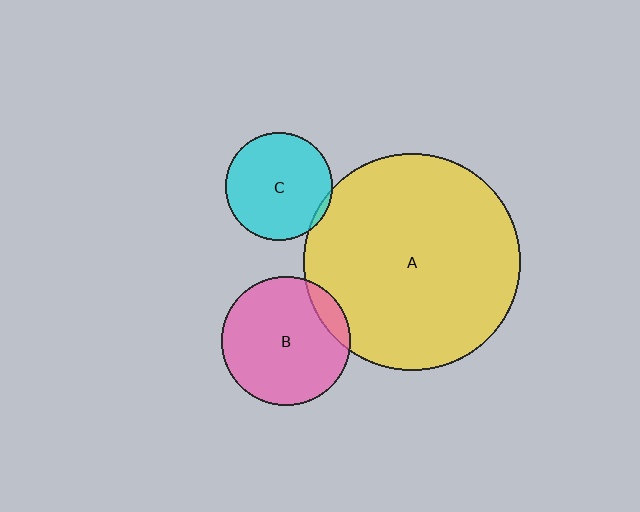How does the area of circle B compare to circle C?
Approximately 1.4 times.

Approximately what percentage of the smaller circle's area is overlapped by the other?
Approximately 10%.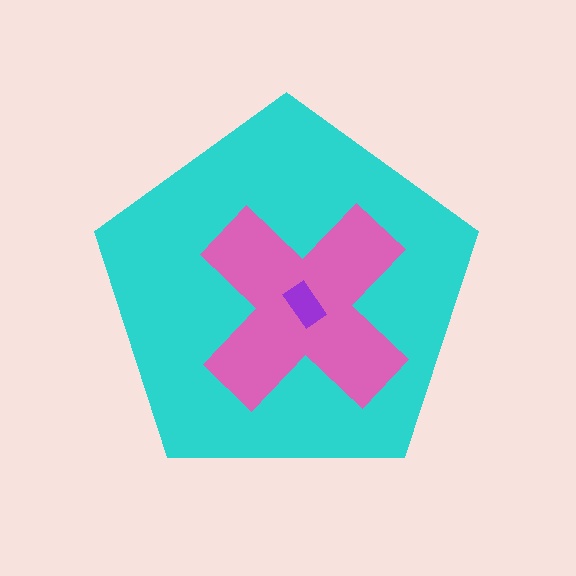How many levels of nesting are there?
3.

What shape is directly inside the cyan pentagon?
The pink cross.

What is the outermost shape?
The cyan pentagon.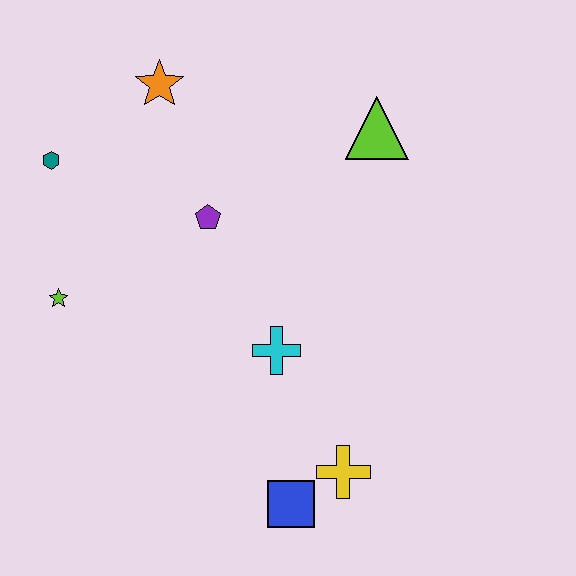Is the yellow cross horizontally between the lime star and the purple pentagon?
No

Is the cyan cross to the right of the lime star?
Yes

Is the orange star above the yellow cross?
Yes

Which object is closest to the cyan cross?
The yellow cross is closest to the cyan cross.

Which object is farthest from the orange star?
The blue square is farthest from the orange star.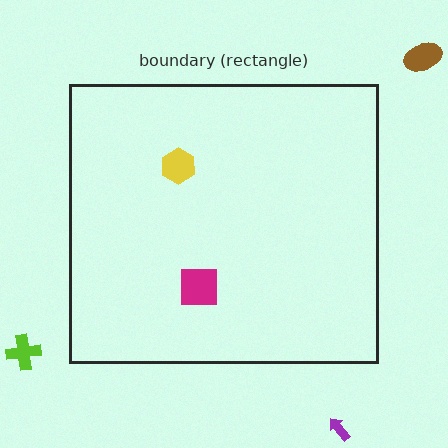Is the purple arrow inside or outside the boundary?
Outside.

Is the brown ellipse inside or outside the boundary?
Outside.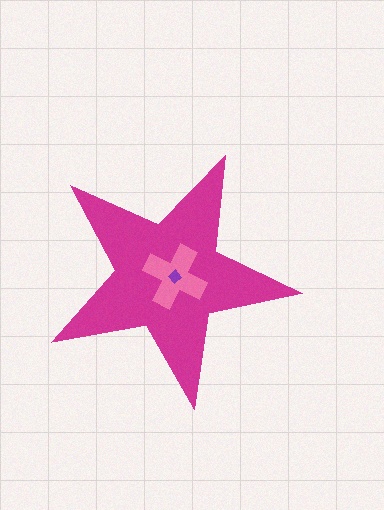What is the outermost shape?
The magenta star.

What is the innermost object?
The purple diamond.